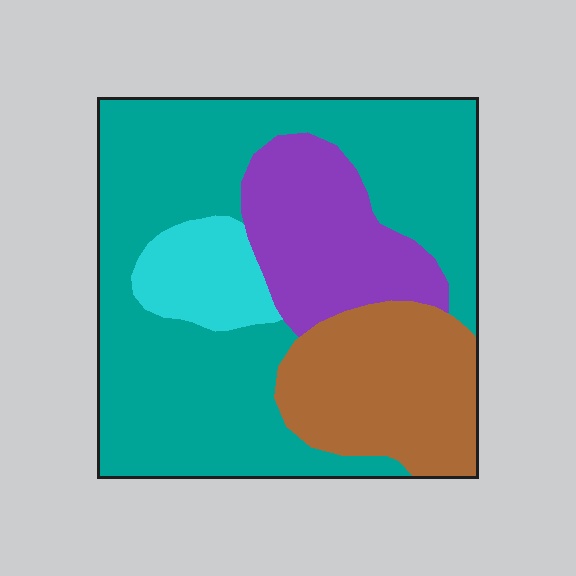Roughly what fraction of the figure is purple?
Purple takes up about one sixth (1/6) of the figure.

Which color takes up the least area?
Cyan, at roughly 10%.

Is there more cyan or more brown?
Brown.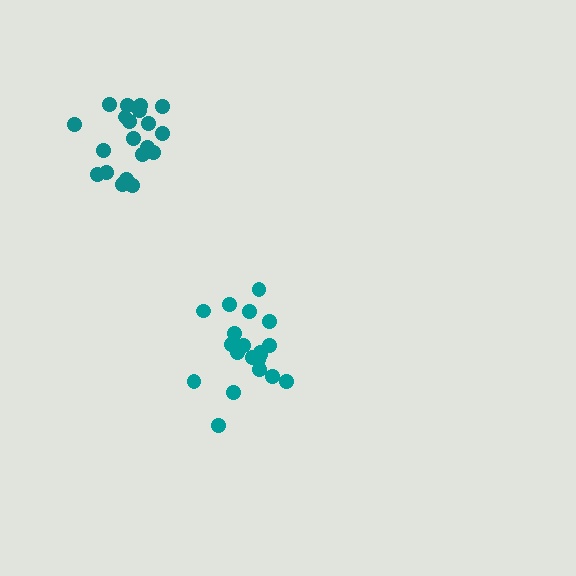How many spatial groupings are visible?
There are 2 spatial groupings.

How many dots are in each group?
Group 1: 21 dots, Group 2: 21 dots (42 total).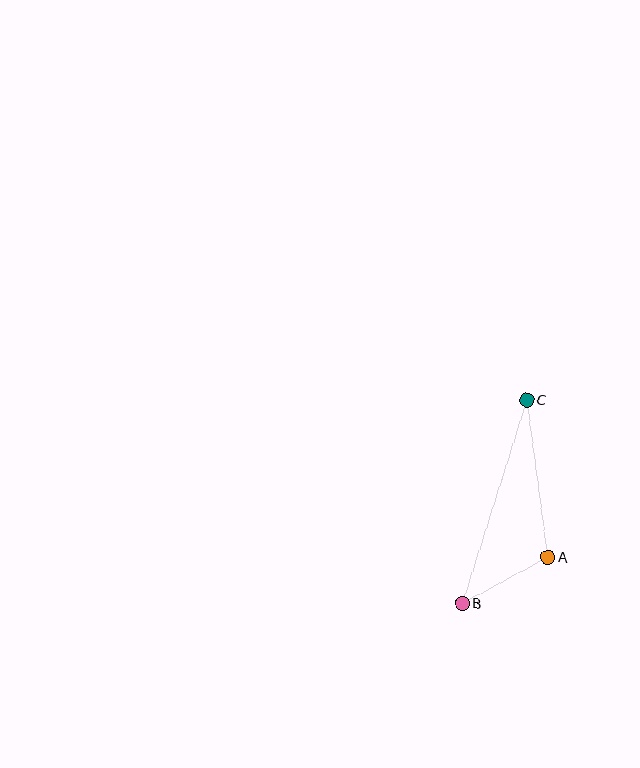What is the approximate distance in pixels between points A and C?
The distance between A and C is approximately 159 pixels.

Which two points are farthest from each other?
Points B and C are farthest from each other.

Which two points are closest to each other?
Points A and B are closest to each other.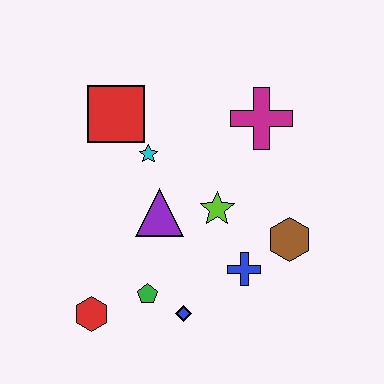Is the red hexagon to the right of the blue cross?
No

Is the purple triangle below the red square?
Yes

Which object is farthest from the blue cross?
The red square is farthest from the blue cross.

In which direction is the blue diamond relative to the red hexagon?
The blue diamond is to the right of the red hexagon.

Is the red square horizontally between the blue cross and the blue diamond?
No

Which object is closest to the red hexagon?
The green pentagon is closest to the red hexagon.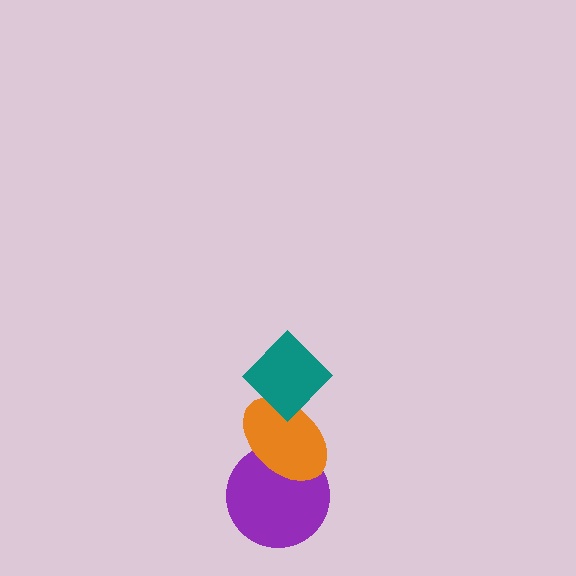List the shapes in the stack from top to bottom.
From top to bottom: the teal diamond, the orange ellipse, the purple circle.